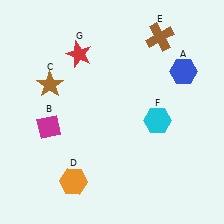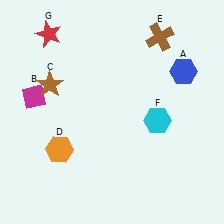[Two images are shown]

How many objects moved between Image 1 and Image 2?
3 objects moved between the two images.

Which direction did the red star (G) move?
The red star (G) moved left.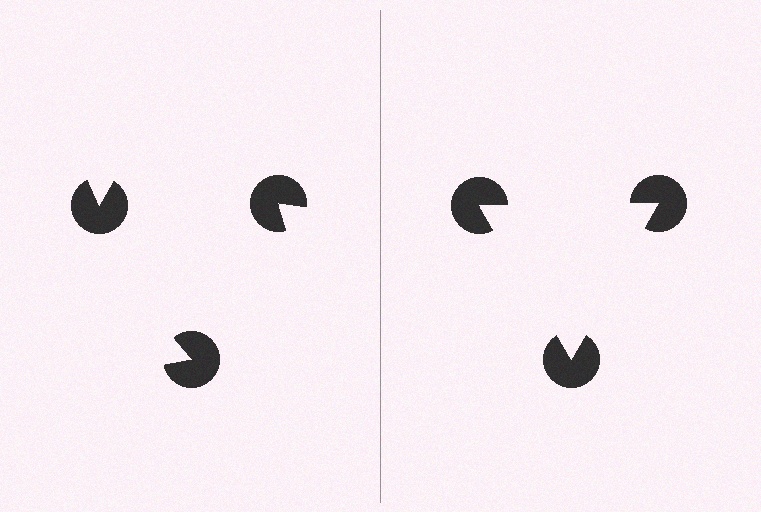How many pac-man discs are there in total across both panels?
6 — 3 on each side.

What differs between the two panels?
The pac-man discs are positioned identically on both sides; only the wedge orientations differ. On the right they align to a triangle; on the left they are misaligned.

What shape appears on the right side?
An illusory triangle.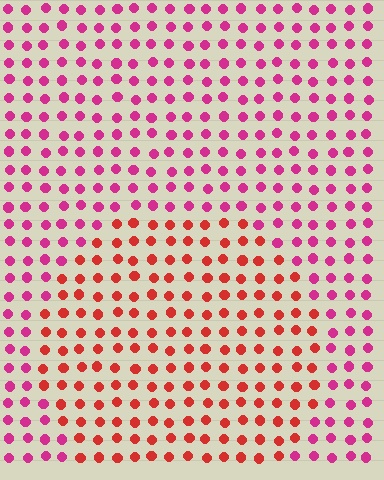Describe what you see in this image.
The image is filled with small magenta elements in a uniform arrangement. A circle-shaped region is visible where the elements are tinted to a slightly different hue, forming a subtle color boundary.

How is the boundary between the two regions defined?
The boundary is defined purely by a slight shift in hue (about 37 degrees). Spacing, size, and orientation are identical on both sides.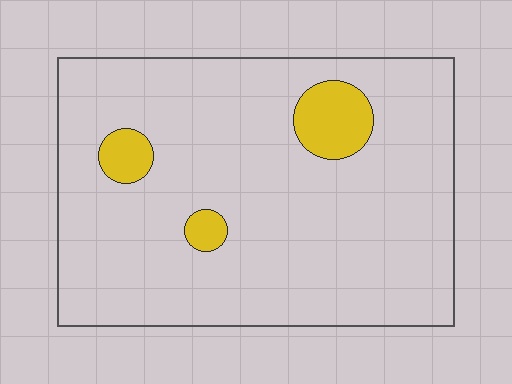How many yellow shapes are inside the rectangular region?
3.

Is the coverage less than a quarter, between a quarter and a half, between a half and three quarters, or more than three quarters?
Less than a quarter.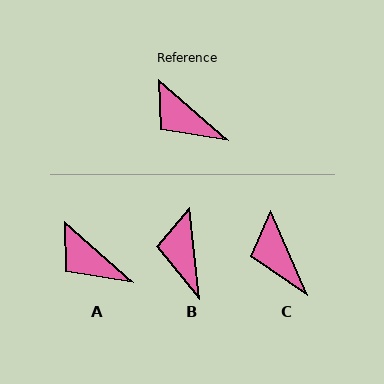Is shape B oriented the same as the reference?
No, it is off by about 42 degrees.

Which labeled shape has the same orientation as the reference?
A.